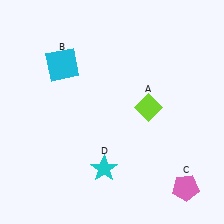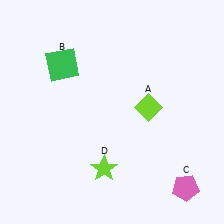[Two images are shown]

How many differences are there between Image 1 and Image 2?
There are 2 differences between the two images.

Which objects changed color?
B changed from cyan to green. D changed from cyan to lime.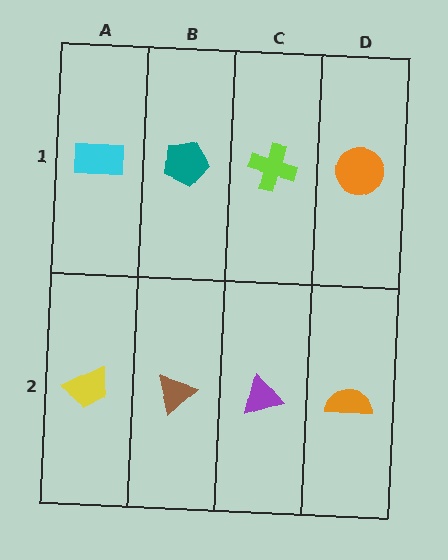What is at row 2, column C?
A purple triangle.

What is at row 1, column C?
A lime cross.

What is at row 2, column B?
A brown triangle.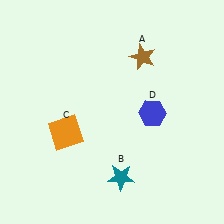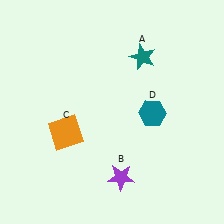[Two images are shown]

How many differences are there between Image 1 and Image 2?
There are 3 differences between the two images.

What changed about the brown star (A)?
In Image 1, A is brown. In Image 2, it changed to teal.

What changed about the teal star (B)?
In Image 1, B is teal. In Image 2, it changed to purple.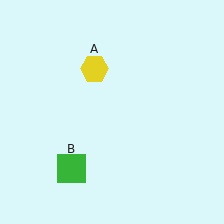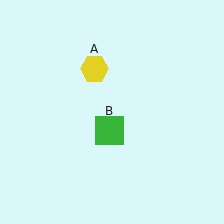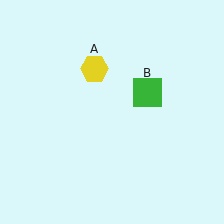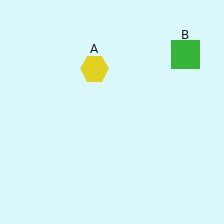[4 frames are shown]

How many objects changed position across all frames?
1 object changed position: green square (object B).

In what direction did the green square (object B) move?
The green square (object B) moved up and to the right.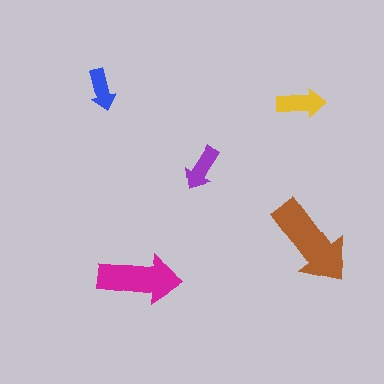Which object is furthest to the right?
The brown arrow is rightmost.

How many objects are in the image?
There are 5 objects in the image.